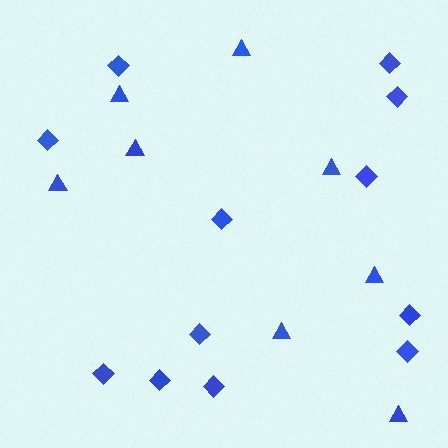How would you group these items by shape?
There are 2 groups: one group of diamonds (12) and one group of triangles (8).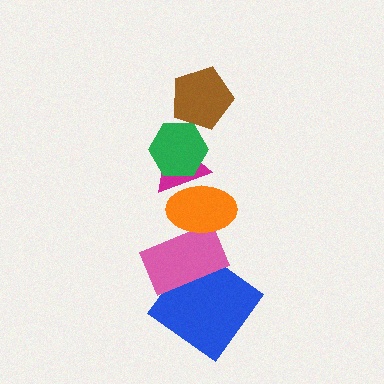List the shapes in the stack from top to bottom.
From top to bottom: the brown pentagon, the green hexagon, the magenta triangle, the orange ellipse, the pink rectangle, the blue diamond.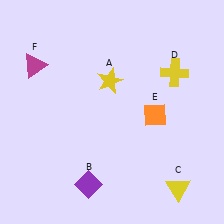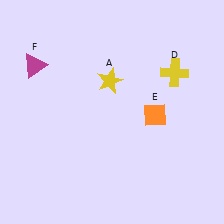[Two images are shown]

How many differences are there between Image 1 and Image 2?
There are 2 differences between the two images.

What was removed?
The purple diamond (B), the yellow triangle (C) were removed in Image 2.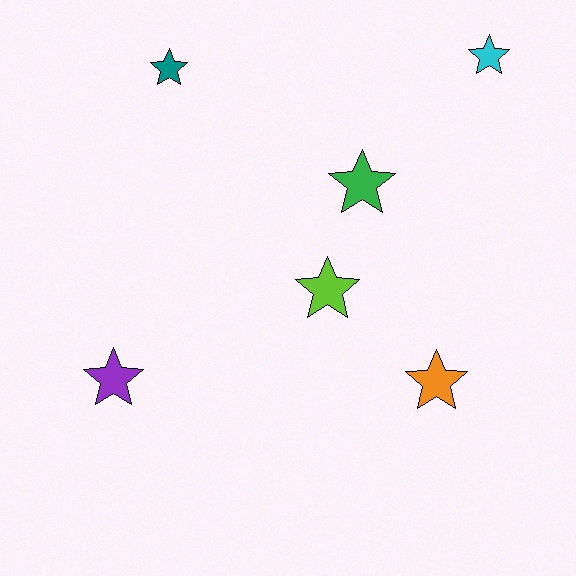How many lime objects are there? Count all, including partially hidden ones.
There is 1 lime object.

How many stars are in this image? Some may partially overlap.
There are 6 stars.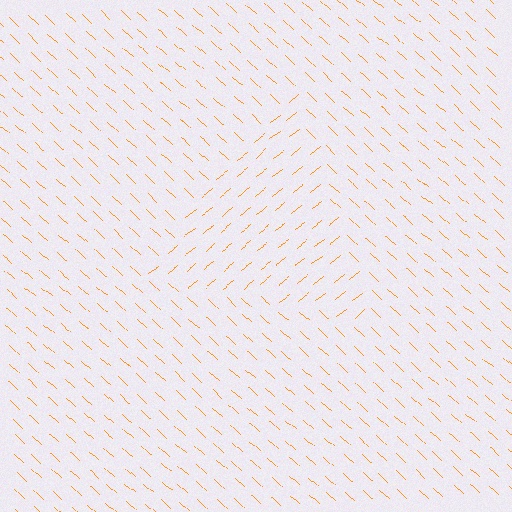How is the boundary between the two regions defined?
The boundary is defined purely by a change in line orientation (approximately 81 degrees difference). All lines are the same color and thickness.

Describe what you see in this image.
The image is filled with small orange line segments. A triangle region in the image has lines oriented differently from the surrounding lines, creating a visible texture boundary.